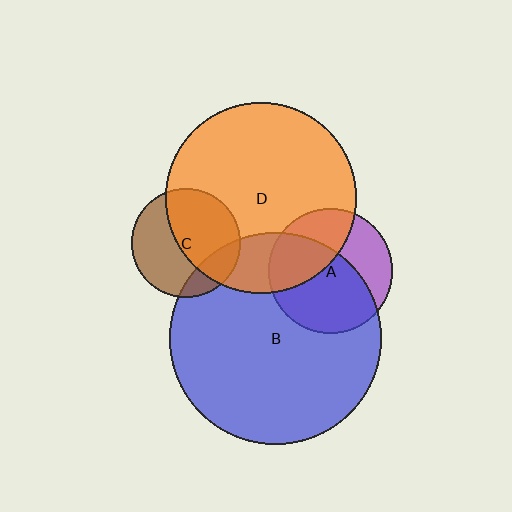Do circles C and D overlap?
Yes.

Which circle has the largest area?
Circle B (blue).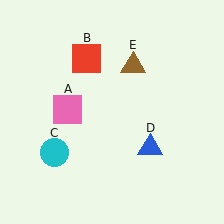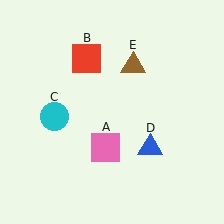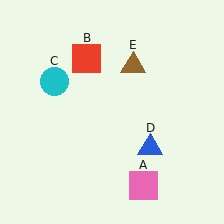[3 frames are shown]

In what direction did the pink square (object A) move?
The pink square (object A) moved down and to the right.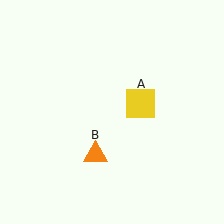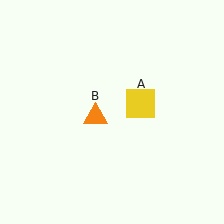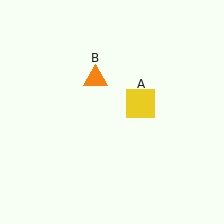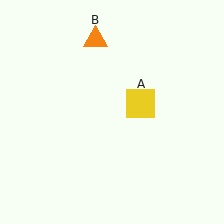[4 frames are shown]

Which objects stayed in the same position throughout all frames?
Yellow square (object A) remained stationary.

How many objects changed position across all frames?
1 object changed position: orange triangle (object B).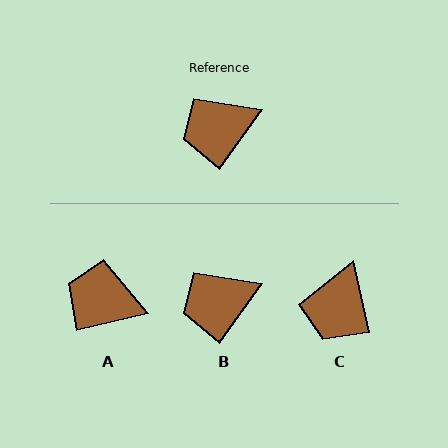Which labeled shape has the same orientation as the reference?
B.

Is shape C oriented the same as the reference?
No, it is off by about 49 degrees.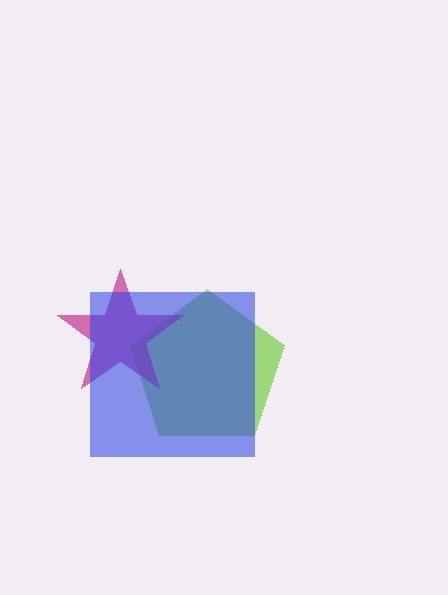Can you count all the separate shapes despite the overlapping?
Yes, there are 3 separate shapes.